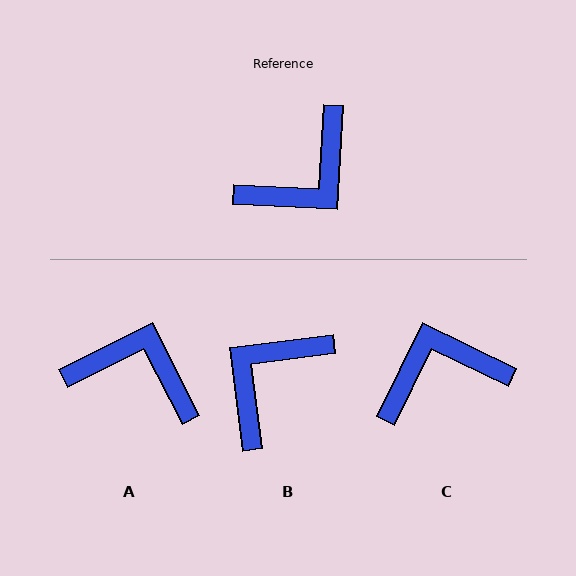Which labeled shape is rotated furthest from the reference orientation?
B, about 170 degrees away.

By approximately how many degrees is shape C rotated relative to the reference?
Approximately 157 degrees counter-clockwise.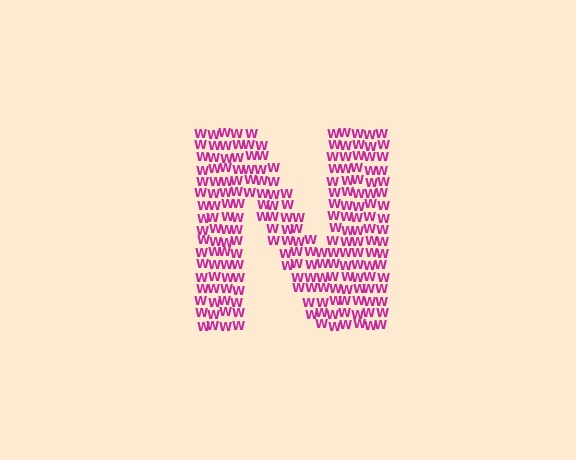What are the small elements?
The small elements are letter W's.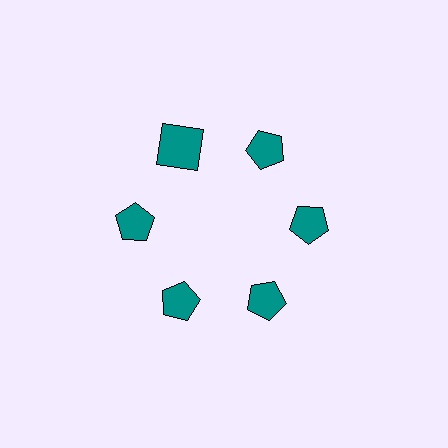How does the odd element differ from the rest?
It has a different shape: square instead of pentagon.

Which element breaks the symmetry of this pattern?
The teal square at roughly the 11 o'clock position breaks the symmetry. All other shapes are teal pentagons.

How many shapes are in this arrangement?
There are 6 shapes arranged in a ring pattern.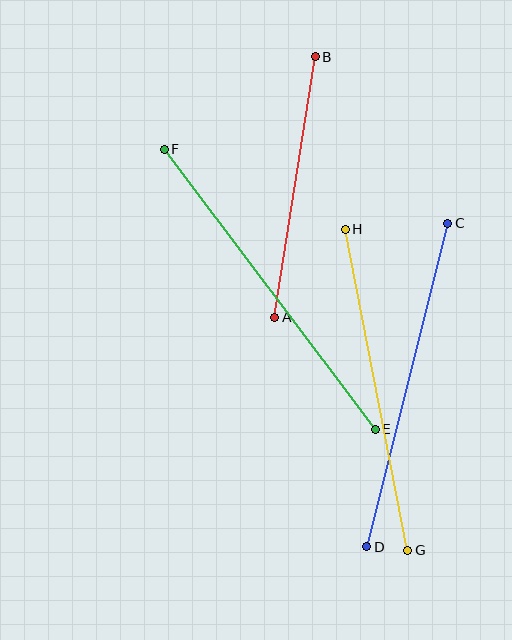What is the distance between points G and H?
The distance is approximately 327 pixels.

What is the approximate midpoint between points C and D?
The midpoint is at approximately (407, 385) pixels.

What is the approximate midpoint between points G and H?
The midpoint is at approximately (376, 390) pixels.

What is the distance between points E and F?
The distance is approximately 351 pixels.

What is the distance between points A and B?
The distance is approximately 264 pixels.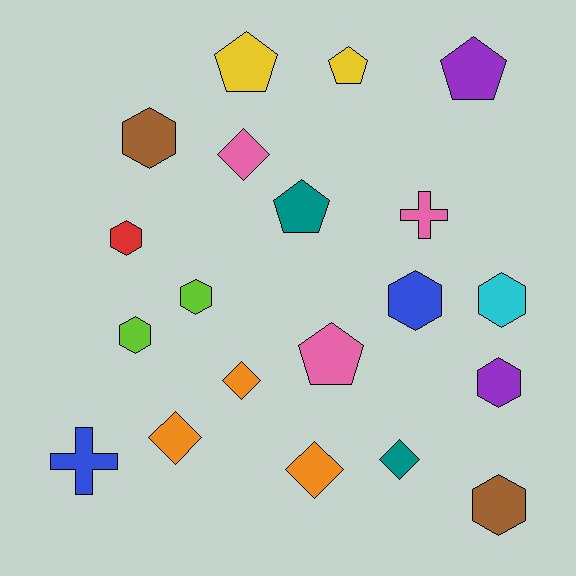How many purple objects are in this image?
There are 2 purple objects.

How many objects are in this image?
There are 20 objects.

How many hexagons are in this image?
There are 8 hexagons.